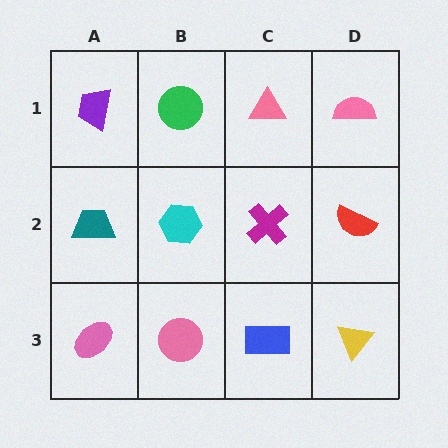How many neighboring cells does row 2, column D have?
3.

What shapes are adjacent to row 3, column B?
A cyan hexagon (row 2, column B), a pink ellipse (row 3, column A), a blue rectangle (row 3, column C).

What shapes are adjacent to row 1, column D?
A red semicircle (row 2, column D), a pink triangle (row 1, column C).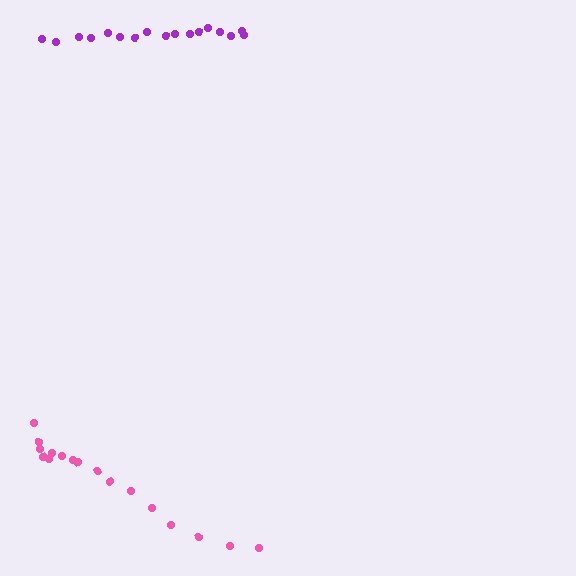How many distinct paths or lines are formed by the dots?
There are 2 distinct paths.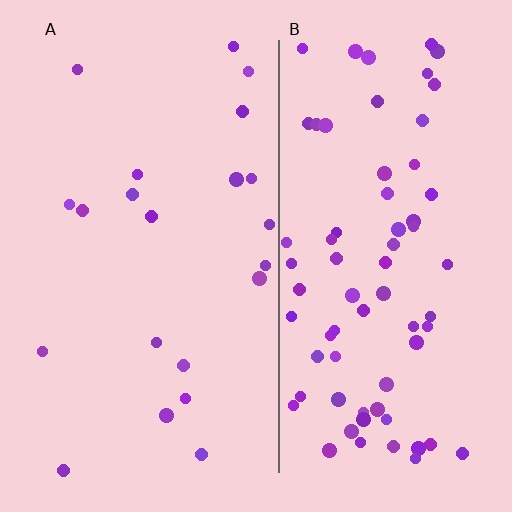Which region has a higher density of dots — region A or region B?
B (the right).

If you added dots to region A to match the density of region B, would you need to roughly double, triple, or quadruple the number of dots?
Approximately triple.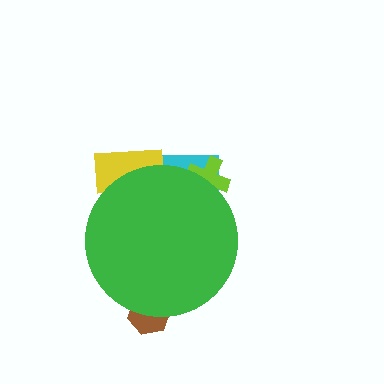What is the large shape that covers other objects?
A green circle.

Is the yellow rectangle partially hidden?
Yes, the yellow rectangle is partially hidden behind the green circle.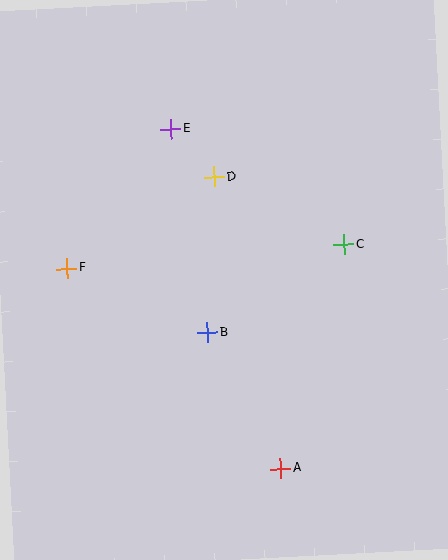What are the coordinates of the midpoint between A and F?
The midpoint between A and F is at (174, 368).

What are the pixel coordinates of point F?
Point F is at (67, 268).